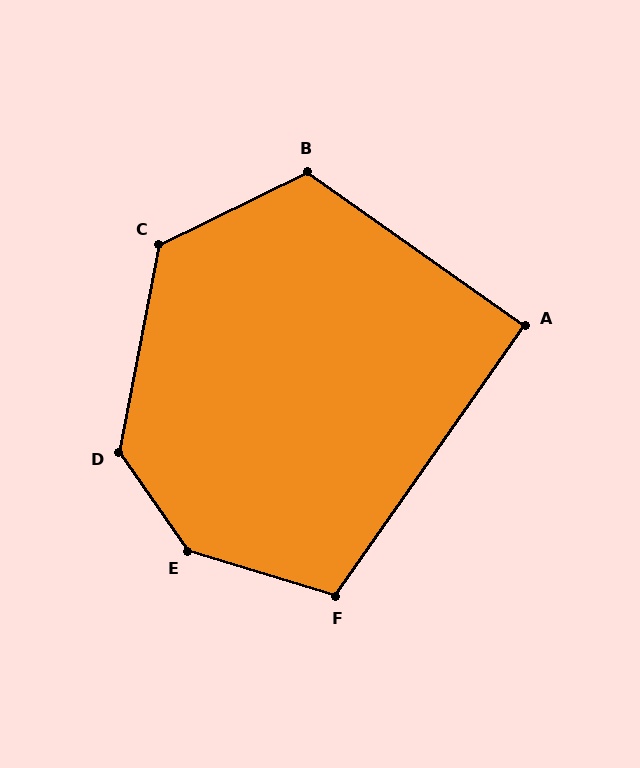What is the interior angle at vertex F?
Approximately 108 degrees (obtuse).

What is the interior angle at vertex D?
Approximately 134 degrees (obtuse).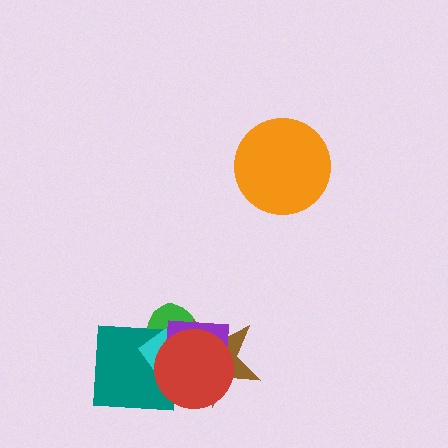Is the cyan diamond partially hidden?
Yes, it is partially covered by another shape.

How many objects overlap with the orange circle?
0 objects overlap with the orange circle.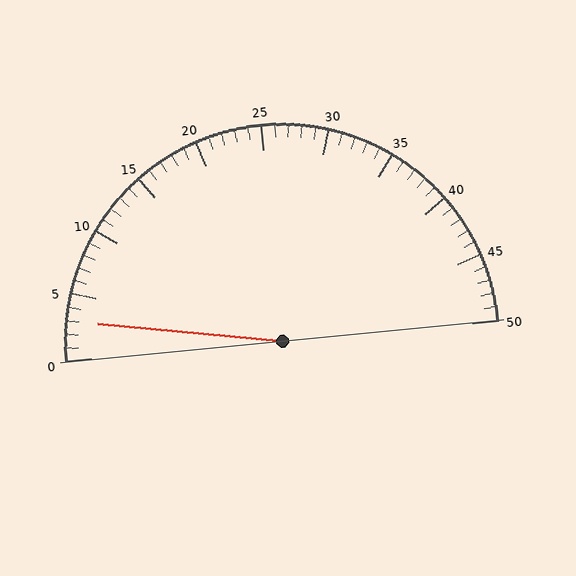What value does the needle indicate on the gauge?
The needle indicates approximately 3.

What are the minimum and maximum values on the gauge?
The gauge ranges from 0 to 50.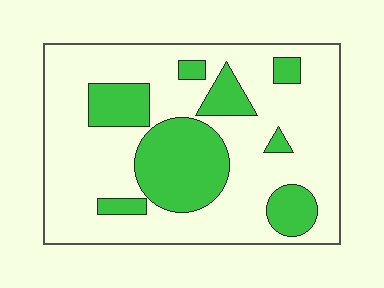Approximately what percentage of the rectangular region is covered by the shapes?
Approximately 25%.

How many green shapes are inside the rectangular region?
8.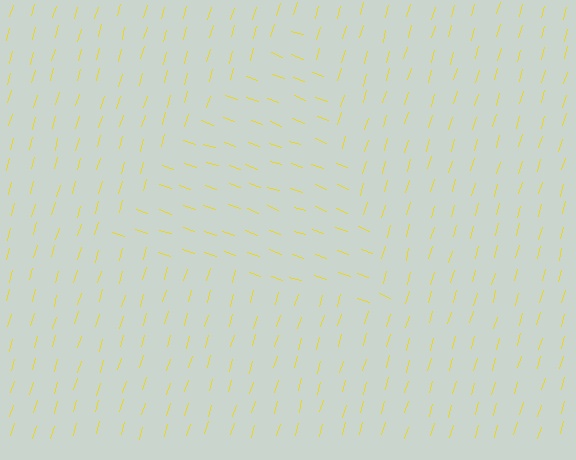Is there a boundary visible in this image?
Yes, there is a texture boundary formed by a change in line orientation.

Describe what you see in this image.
The image is filled with small yellow line segments. A triangle region in the image has lines oriented differently from the surrounding lines, creating a visible texture boundary.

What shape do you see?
I see a triangle.